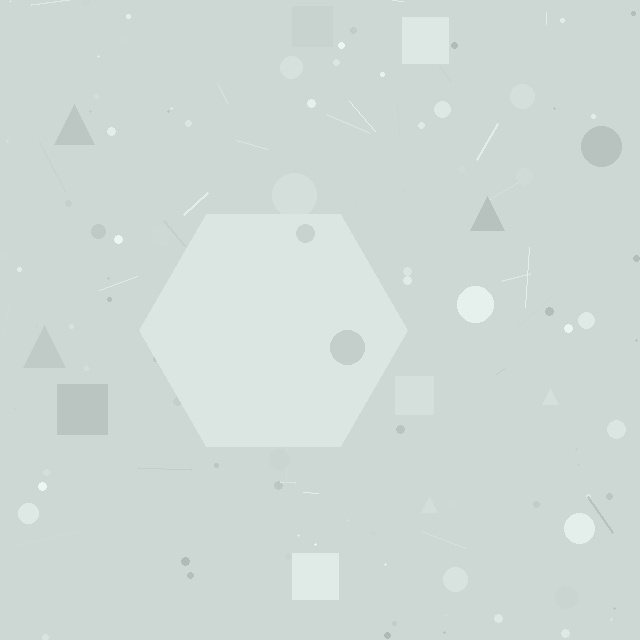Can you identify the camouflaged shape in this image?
The camouflaged shape is a hexagon.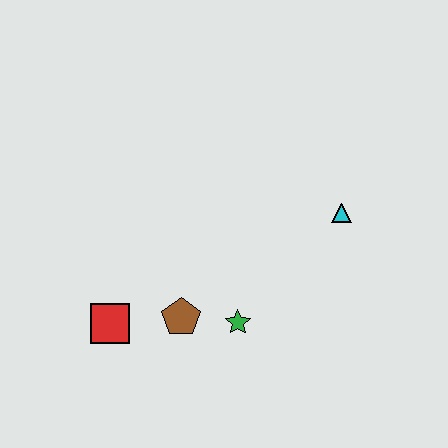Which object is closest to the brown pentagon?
The green star is closest to the brown pentagon.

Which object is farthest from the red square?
The cyan triangle is farthest from the red square.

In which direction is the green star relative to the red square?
The green star is to the right of the red square.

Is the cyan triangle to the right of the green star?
Yes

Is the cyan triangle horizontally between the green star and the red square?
No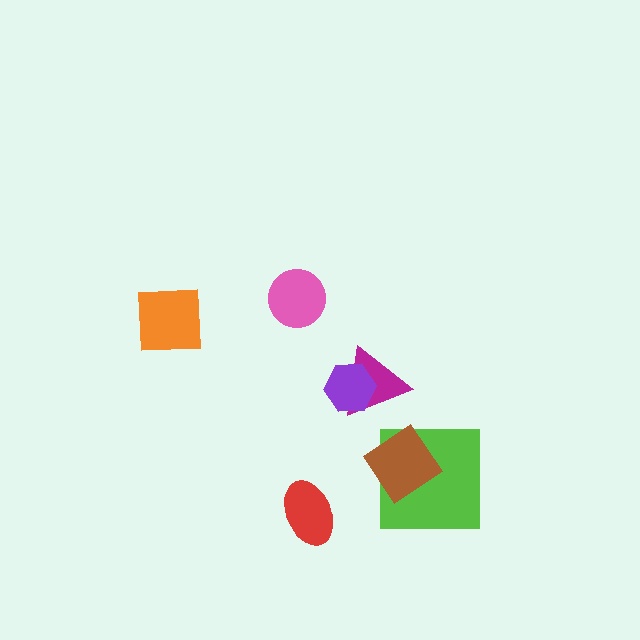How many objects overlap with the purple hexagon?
1 object overlaps with the purple hexagon.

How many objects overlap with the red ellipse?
0 objects overlap with the red ellipse.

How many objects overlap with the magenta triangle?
1 object overlaps with the magenta triangle.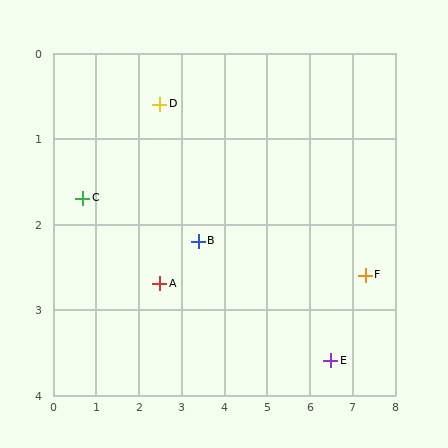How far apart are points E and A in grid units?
Points E and A are about 4.1 grid units apart.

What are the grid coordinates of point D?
Point D is at approximately (2.5, 0.6).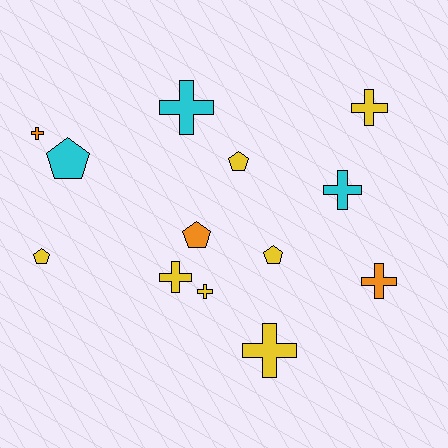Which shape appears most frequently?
Cross, with 8 objects.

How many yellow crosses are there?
There are 4 yellow crosses.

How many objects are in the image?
There are 13 objects.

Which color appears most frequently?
Yellow, with 7 objects.